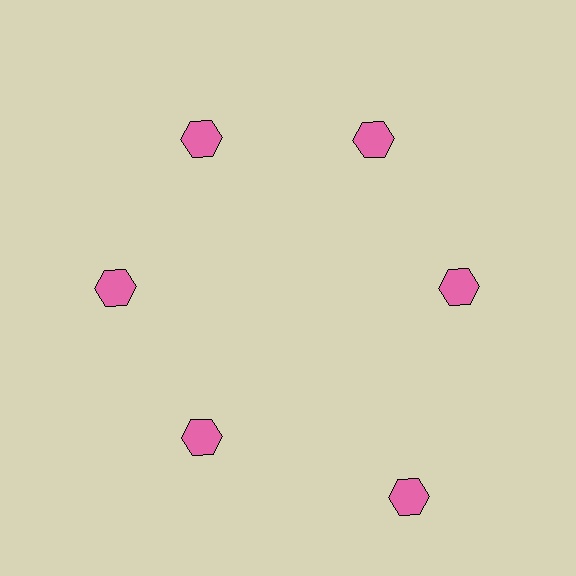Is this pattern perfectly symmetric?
No. The 6 pink hexagons are arranged in a ring, but one element near the 5 o'clock position is pushed outward from the center, breaking the 6-fold rotational symmetry.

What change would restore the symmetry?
The symmetry would be restored by moving it inward, back onto the ring so that all 6 hexagons sit at equal angles and equal distance from the center.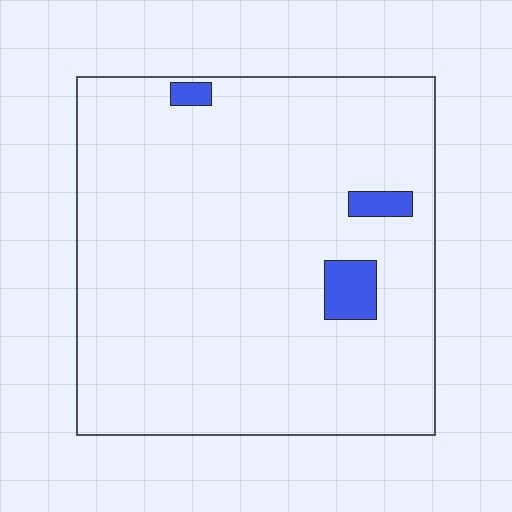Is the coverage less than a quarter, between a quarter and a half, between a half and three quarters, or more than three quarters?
Less than a quarter.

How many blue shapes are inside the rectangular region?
3.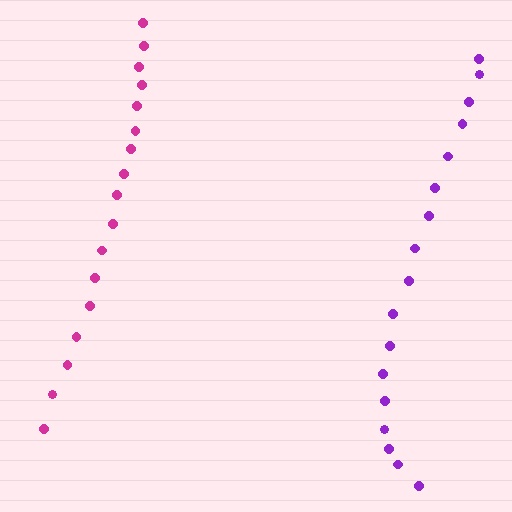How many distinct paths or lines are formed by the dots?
There are 2 distinct paths.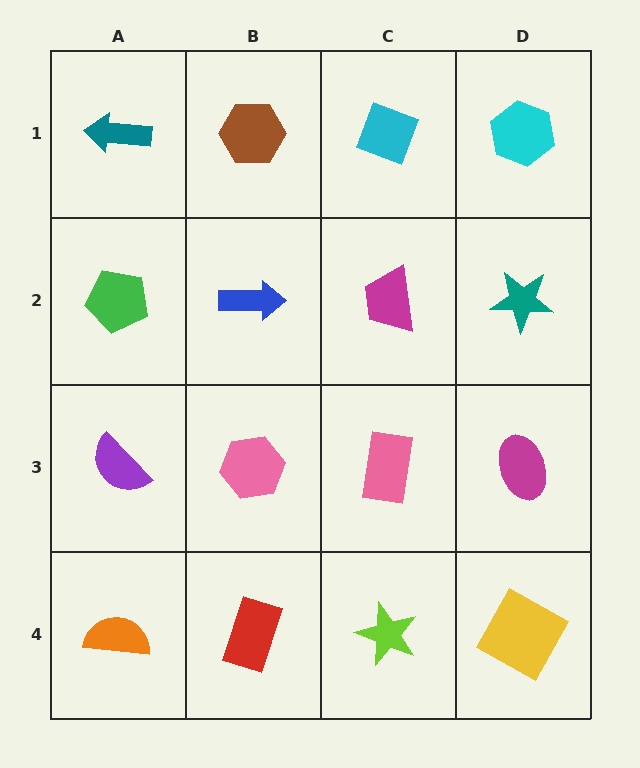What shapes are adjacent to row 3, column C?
A magenta trapezoid (row 2, column C), a lime star (row 4, column C), a pink hexagon (row 3, column B), a magenta ellipse (row 3, column D).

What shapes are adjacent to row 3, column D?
A teal star (row 2, column D), a yellow square (row 4, column D), a pink rectangle (row 3, column C).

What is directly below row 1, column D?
A teal star.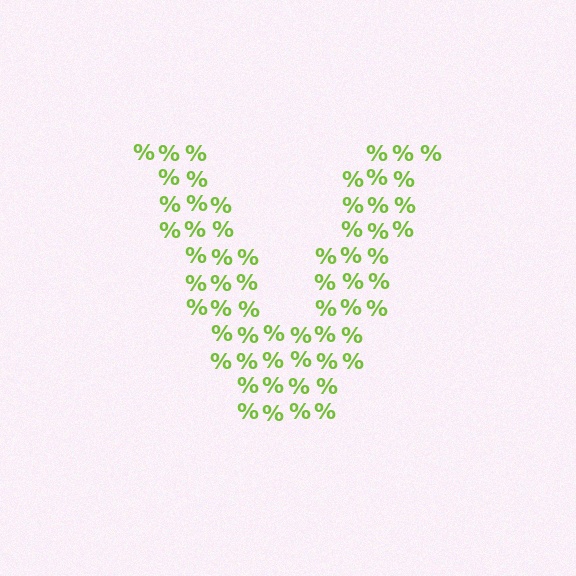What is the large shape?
The large shape is the letter V.